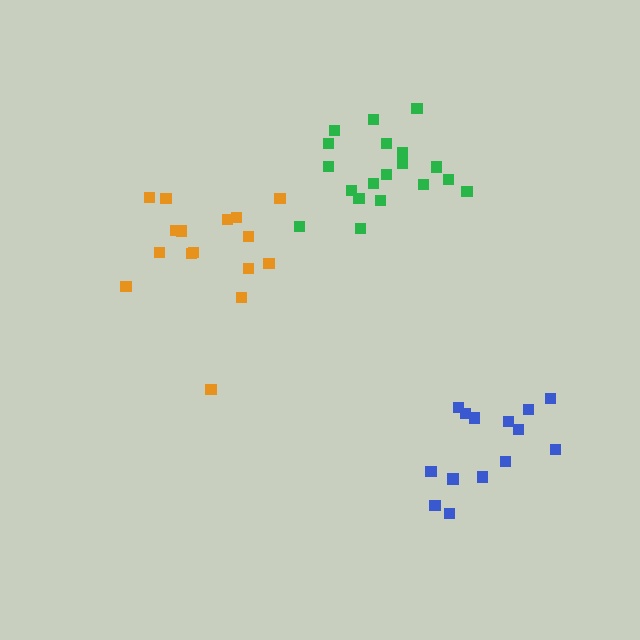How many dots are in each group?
Group 1: 19 dots, Group 2: 14 dots, Group 3: 16 dots (49 total).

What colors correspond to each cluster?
The clusters are colored: green, blue, orange.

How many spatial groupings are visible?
There are 3 spatial groupings.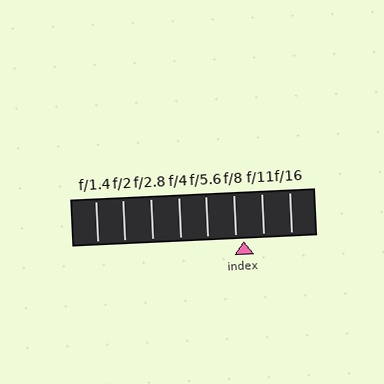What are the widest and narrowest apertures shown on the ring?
The widest aperture shown is f/1.4 and the narrowest is f/16.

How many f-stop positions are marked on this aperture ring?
There are 8 f-stop positions marked.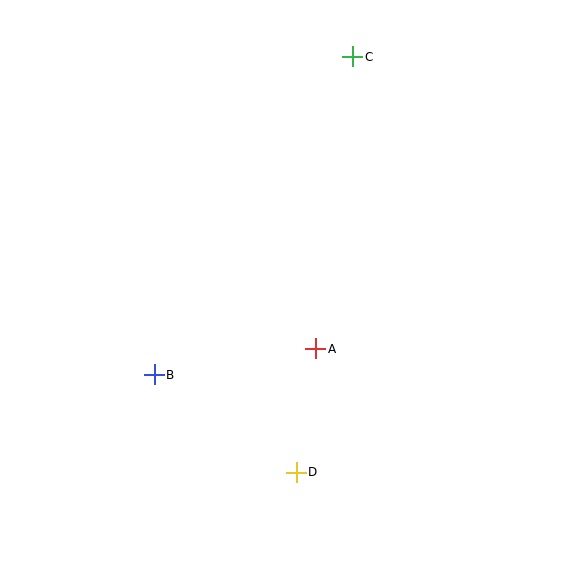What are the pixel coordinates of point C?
Point C is at (353, 57).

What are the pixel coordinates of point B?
Point B is at (154, 375).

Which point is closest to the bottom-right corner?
Point D is closest to the bottom-right corner.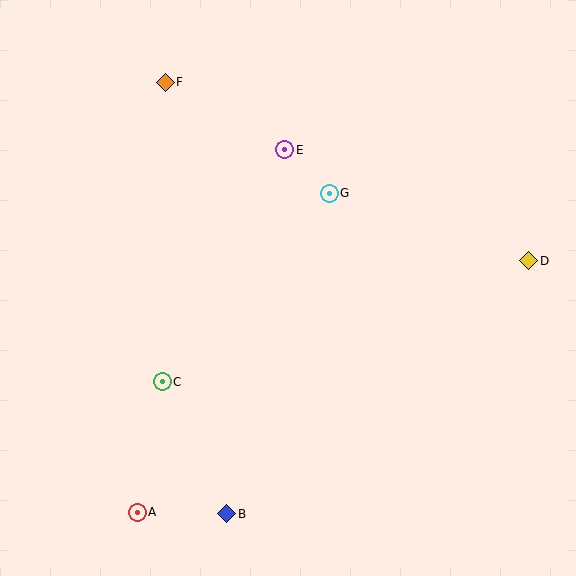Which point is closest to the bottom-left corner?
Point A is closest to the bottom-left corner.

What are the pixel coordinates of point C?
Point C is at (162, 382).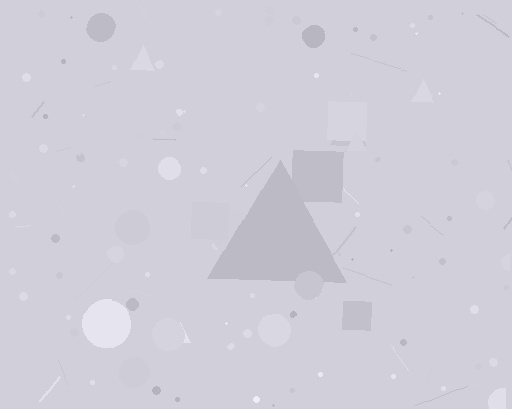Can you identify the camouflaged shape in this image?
The camouflaged shape is a triangle.